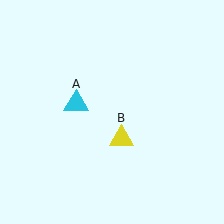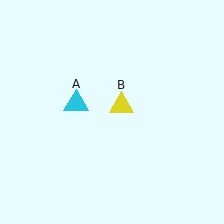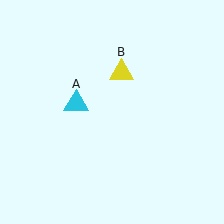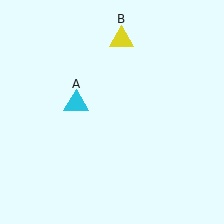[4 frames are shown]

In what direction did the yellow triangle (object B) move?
The yellow triangle (object B) moved up.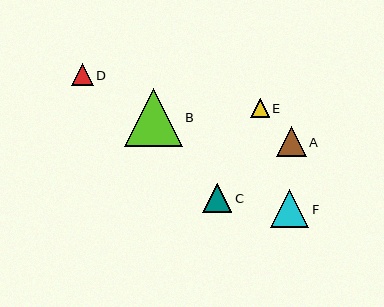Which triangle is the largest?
Triangle B is the largest with a size of approximately 58 pixels.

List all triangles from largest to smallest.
From largest to smallest: B, F, A, C, D, E.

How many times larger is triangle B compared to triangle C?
Triangle B is approximately 2.0 times the size of triangle C.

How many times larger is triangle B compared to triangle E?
Triangle B is approximately 3.2 times the size of triangle E.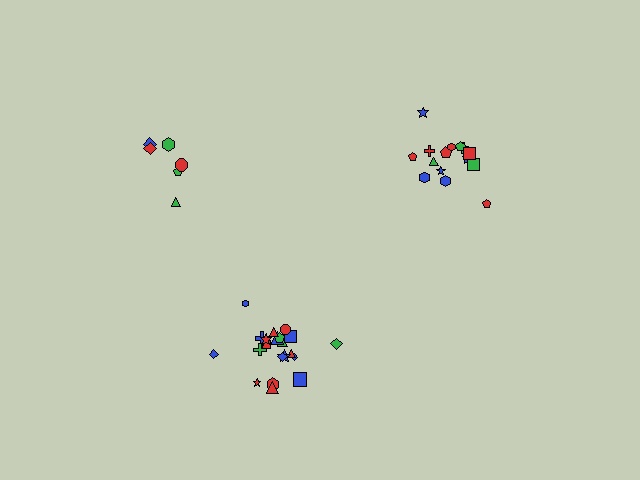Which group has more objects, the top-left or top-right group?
The top-right group.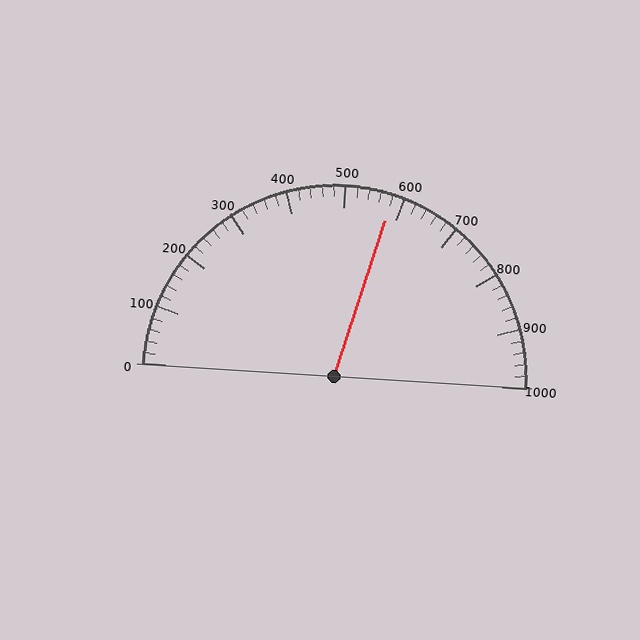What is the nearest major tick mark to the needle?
The nearest major tick mark is 600.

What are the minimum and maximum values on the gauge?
The gauge ranges from 0 to 1000.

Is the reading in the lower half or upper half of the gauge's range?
The reading is in the upper half of the range (0 to 1000).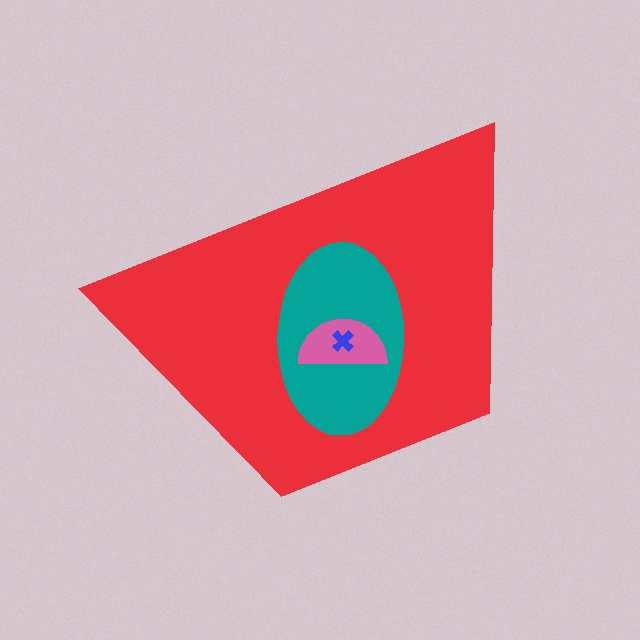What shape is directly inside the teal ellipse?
The pink semicircle.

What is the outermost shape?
The red trapezoid.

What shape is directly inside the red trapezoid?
The teal ellipse.